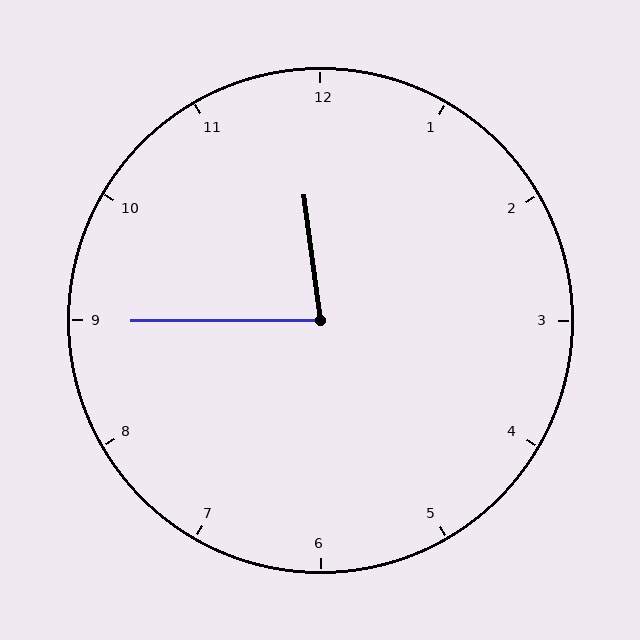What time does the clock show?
11:45.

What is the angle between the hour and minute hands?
Approximately 82 degrees.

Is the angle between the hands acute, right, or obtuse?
It is acute.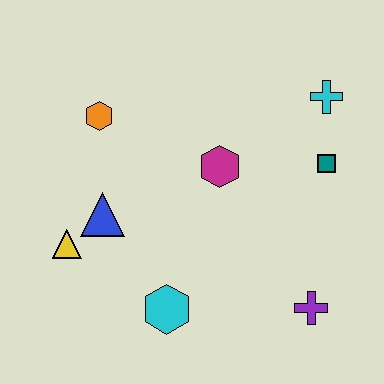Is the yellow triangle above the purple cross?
Yes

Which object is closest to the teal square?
The cyan cross is closest to the teal square.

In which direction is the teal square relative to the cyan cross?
The teal square is below the cyan cross.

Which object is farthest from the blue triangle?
The cyan cross is farthest from the blue triangle.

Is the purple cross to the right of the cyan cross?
No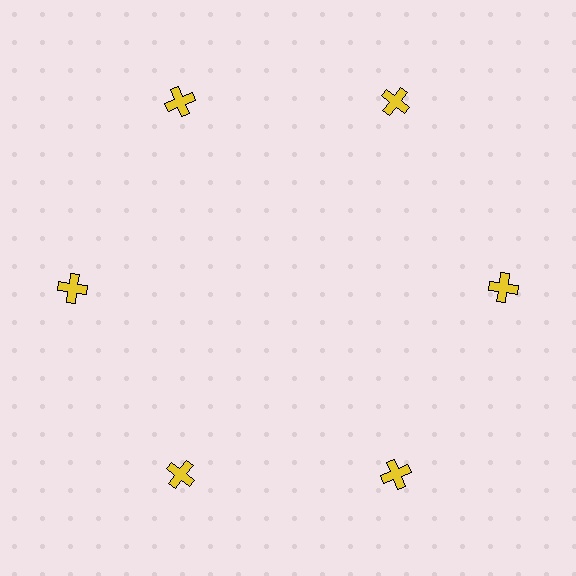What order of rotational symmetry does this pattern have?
This pattern has 6-fold rotational symmetry.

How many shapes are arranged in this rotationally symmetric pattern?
There are 6 shapes, arranged in 6 groups of 1.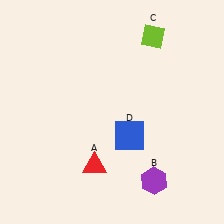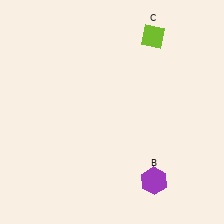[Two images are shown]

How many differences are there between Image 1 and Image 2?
There are 2 differences between the two images.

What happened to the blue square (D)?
The blue square (D) was removed in Image 2. It was in the bottom-right area of Image 1.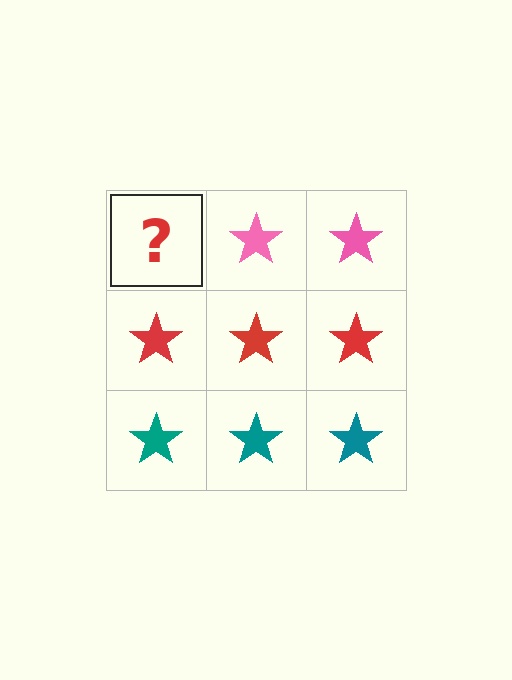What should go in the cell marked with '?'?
The missing cell should contain a pink star.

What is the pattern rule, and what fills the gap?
The rule is that each row has a consistent color. The gap should be filled with a pink star.